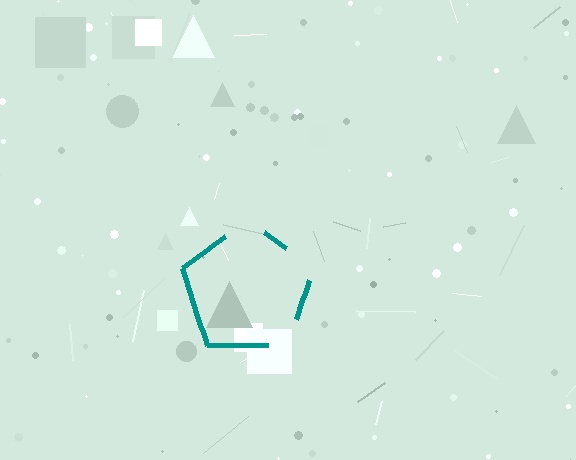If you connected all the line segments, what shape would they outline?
They would outline a pentagon.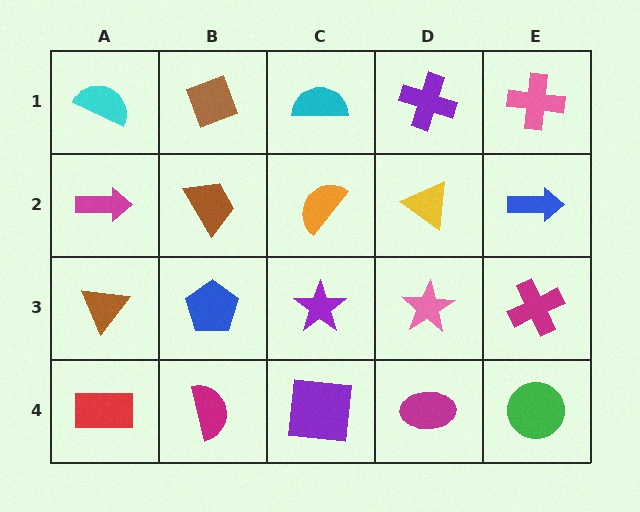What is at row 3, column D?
A pink star.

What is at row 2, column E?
A blue arrow.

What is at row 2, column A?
A magenta arrow.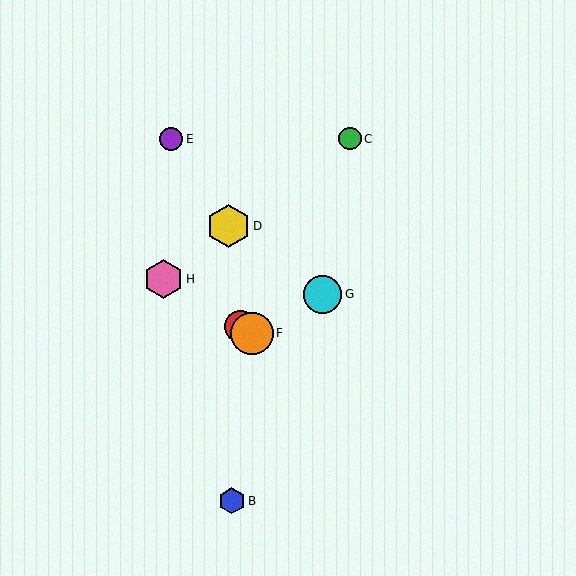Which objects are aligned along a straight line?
Objects A, F, H are aligned along a straight line.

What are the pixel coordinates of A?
Object A is at (240, 326).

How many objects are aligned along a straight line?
3 objects (A, F, H) are aligned along a straight line.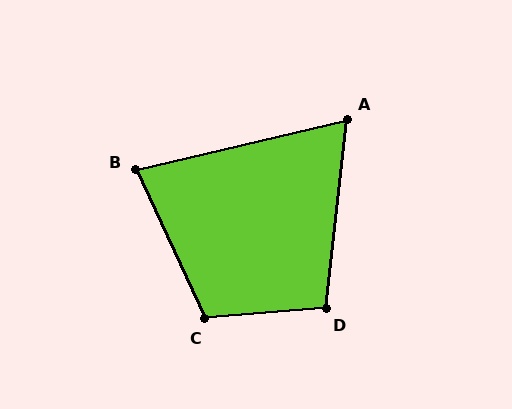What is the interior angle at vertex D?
Approximately 102 degrees (obtuse).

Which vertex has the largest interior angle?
C, at approximately 110 degrees.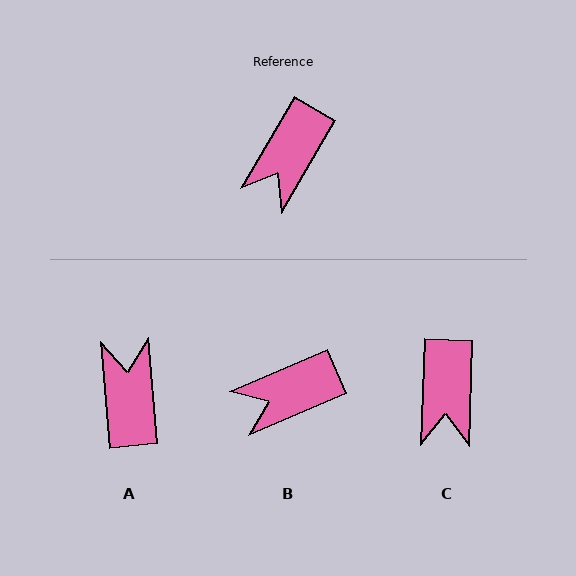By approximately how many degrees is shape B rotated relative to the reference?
Approximately 36 degrees clockwise.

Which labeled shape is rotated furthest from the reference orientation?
A, about 145 degrees away.